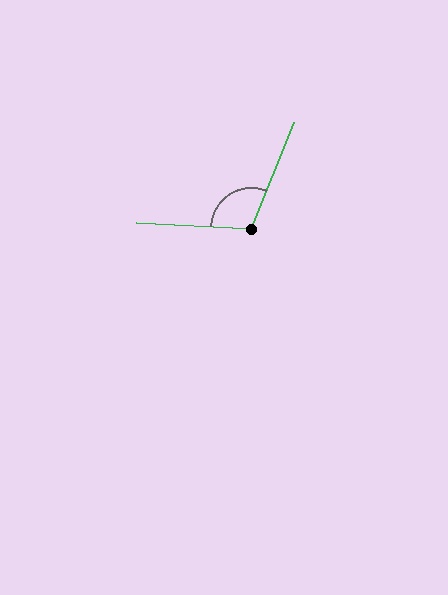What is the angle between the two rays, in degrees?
Approximately 109 degrees.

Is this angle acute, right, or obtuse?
It is obtuse.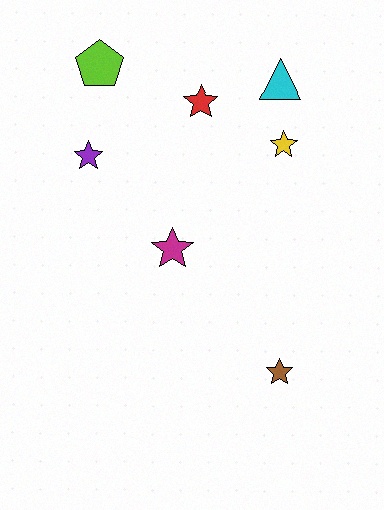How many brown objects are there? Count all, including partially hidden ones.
There is 1 brown object.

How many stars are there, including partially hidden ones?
There are 5 stars.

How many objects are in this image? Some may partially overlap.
There are 7 objects.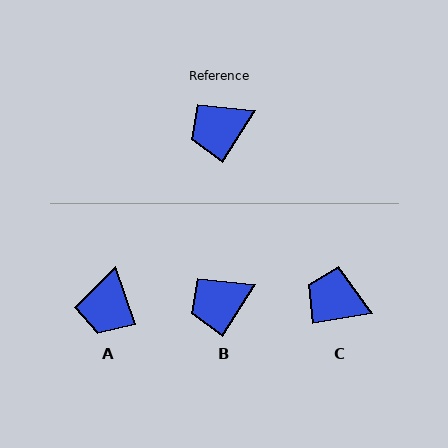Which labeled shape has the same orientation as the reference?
B.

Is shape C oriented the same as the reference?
No, it is off by about 48 degrees.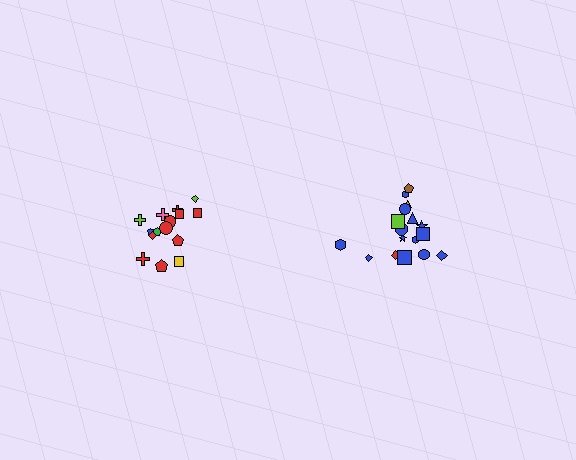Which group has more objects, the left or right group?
The right group.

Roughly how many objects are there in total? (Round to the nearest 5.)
Roughly 35 objects in total.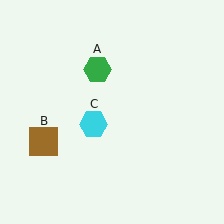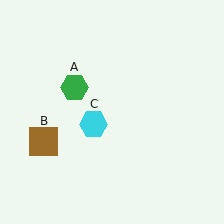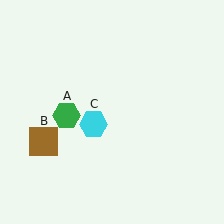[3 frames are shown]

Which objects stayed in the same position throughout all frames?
Brown square (object B) and cyan hexagon (object C) remained stationary.